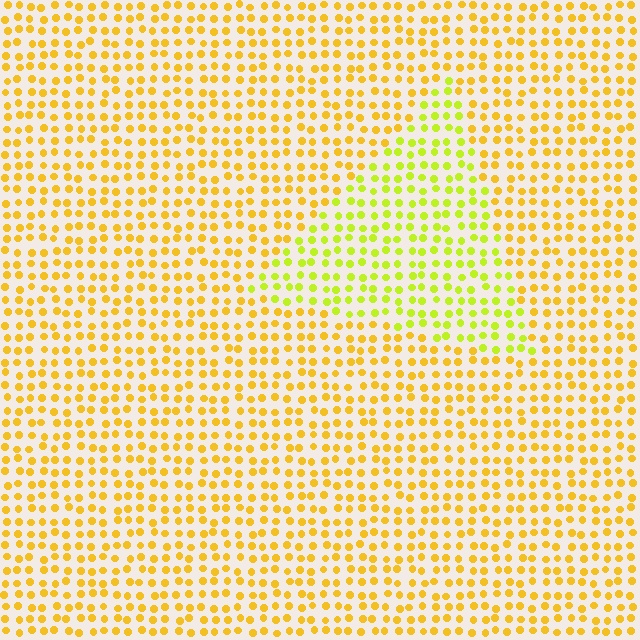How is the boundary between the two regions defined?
The boundary is defined purely by a slight shift in hue (about 30 degrees). Spacing, size, and orientation are identical on both sides.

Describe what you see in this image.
The image is filled with small yellow elements in a uniform arrangement. A triangle-shaped region is visible where the elements are tinted to a slightly different hue, forming a subtle color boundary.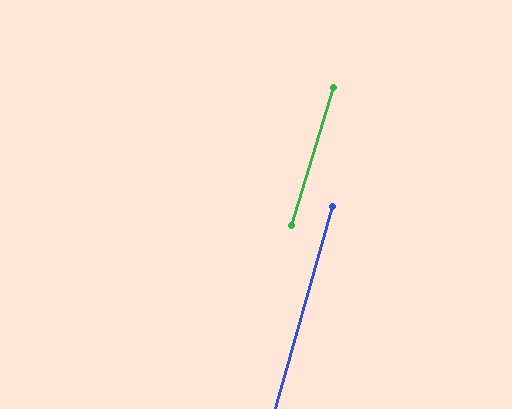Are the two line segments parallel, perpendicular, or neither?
Parallel — their directions differ by only 1.1°.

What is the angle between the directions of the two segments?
Approximately 1 degree.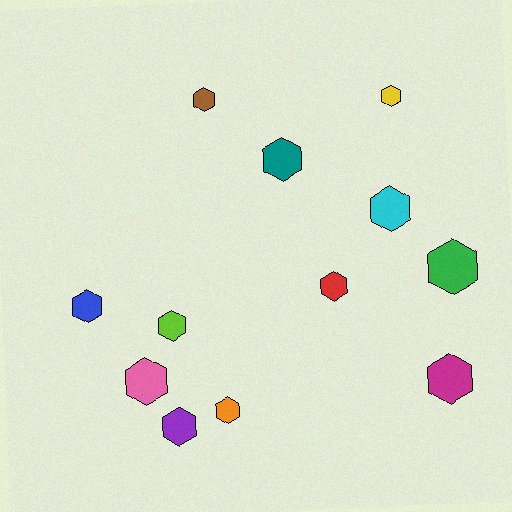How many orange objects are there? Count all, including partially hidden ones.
There is 1 orange object.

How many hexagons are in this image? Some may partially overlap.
There are 12 hexagons.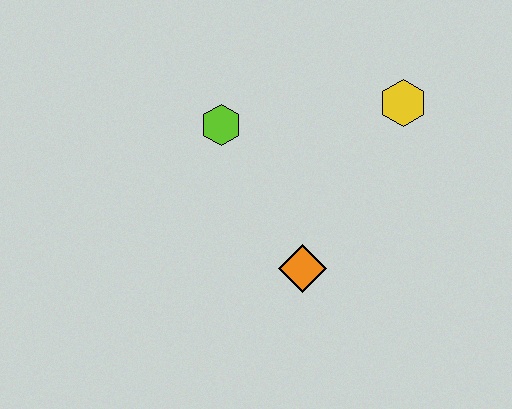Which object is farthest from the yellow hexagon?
The orange diamond is farthest from the yellow hexagon.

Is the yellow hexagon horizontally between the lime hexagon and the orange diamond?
No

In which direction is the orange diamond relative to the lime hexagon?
The orange diamond is below the lime hexagon.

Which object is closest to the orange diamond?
The lime hexagon is closest to the orange diamond.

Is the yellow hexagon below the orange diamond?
No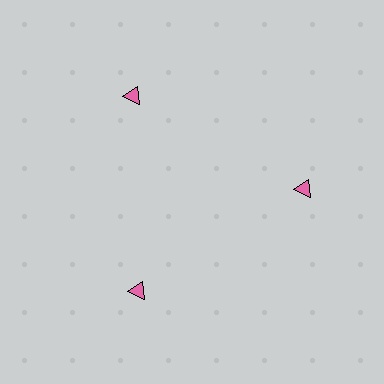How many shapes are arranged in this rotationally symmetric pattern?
There are 3 shapes, arranged in 3 groups of 1.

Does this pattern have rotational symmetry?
Yes, this pattern has 3-fold rotational symmetry. It looks the same after rotating 120 degrees around the center.